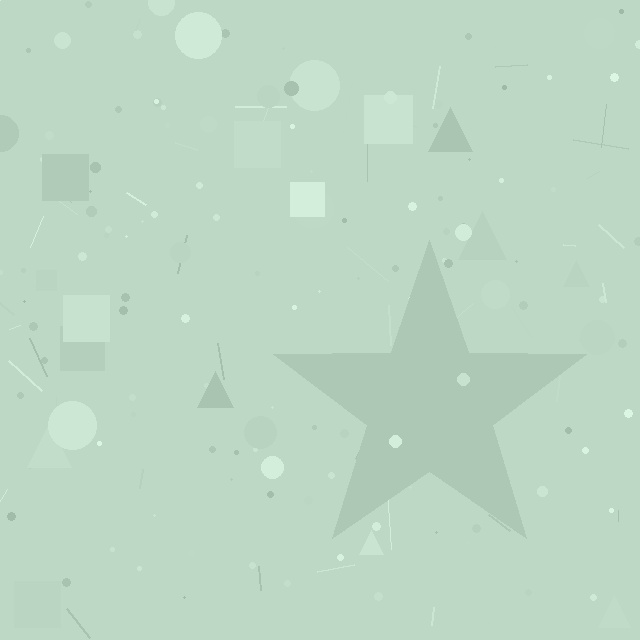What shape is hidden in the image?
A star is hidden in the image.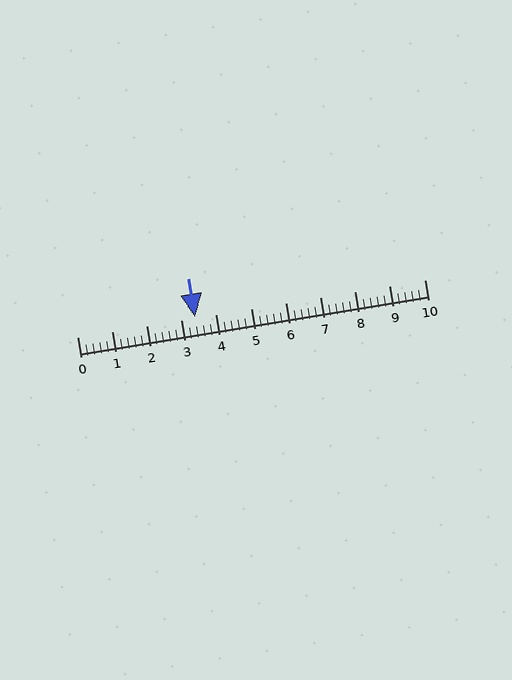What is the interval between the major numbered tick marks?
The major tick marks are spaced 1 units apart.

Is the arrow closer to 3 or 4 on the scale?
The arrow is closer to 3.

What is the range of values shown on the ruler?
The ruler shows values from 0 to 10.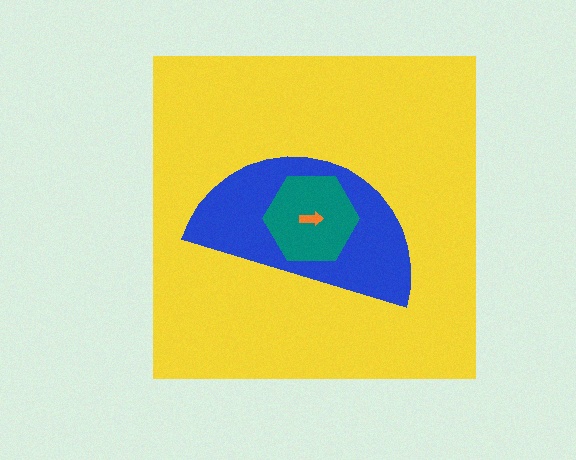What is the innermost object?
The orange arrow.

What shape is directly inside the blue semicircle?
The teal hexagon.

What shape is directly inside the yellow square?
The blue semicircle.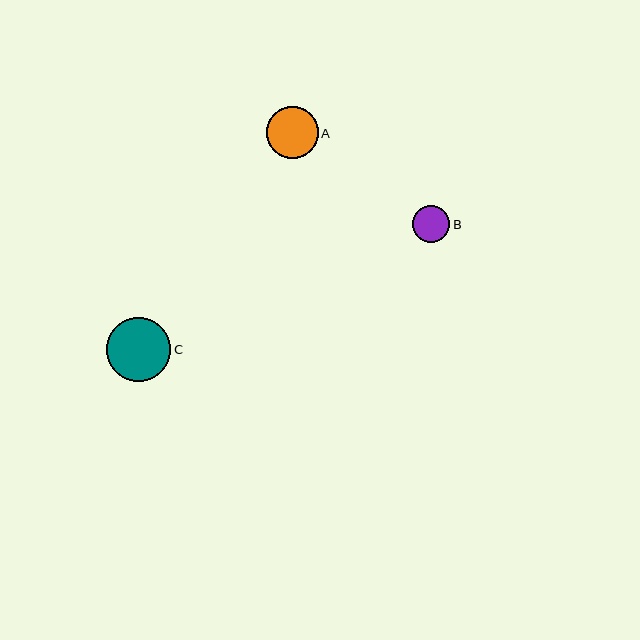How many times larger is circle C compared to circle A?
Circle C is approximately 1.2 times the size of circle A.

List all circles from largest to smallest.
From largest to smallest: C, A, B.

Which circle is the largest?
Circle C is the largest with a size of approximately 64 pixels.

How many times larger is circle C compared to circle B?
Circle C is approximately 1.7 times the size of circle B.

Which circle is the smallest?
Circle B is the smallest with a size of approximately 38 pixels.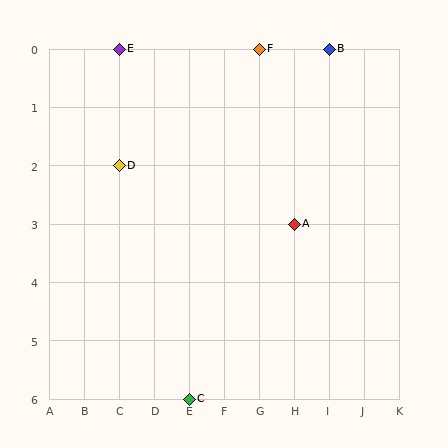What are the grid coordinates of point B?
Point B is at grid coordinates (I, 0).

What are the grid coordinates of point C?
Point C is at grid coordinates (E, 6).